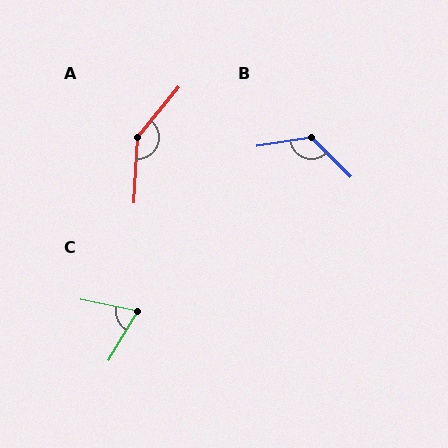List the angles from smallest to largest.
C (71°), B (127°), A (144°).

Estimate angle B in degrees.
Approximately 127 degrees.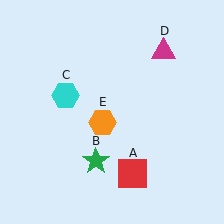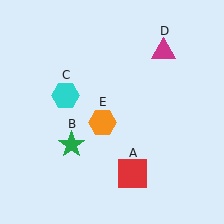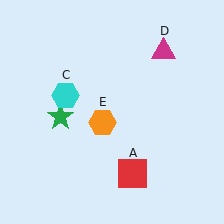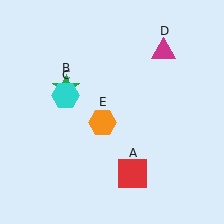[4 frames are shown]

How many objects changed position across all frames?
1 object changed position: green star (object B).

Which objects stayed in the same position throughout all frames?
Red square (object A) and cyan hexagon (object C) and magenta triangle (object D) and orange hexagon (object E) remained stationary.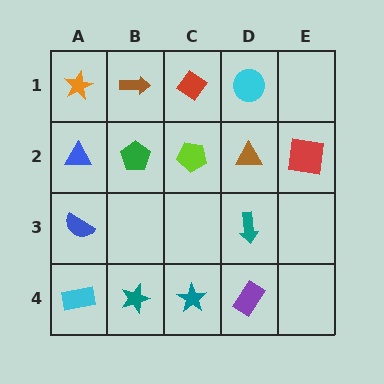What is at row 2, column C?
A lime pentagon.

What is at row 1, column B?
A brown arrow.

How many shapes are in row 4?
4 shapes.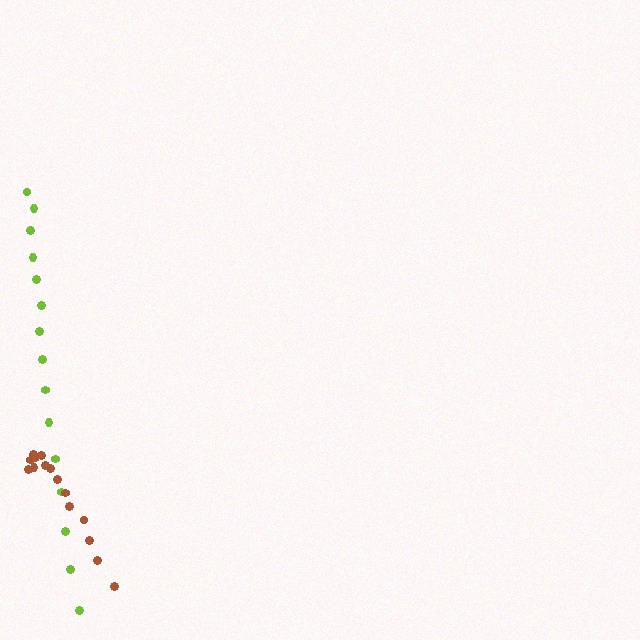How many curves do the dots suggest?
There are 2 distinct paths.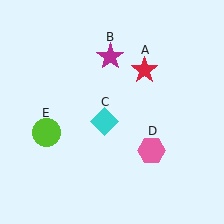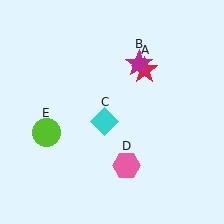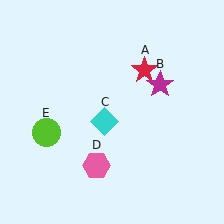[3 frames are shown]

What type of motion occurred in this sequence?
The magenta star (object B), pink hexagon (object D) rotated clockwise around the center of the scene.